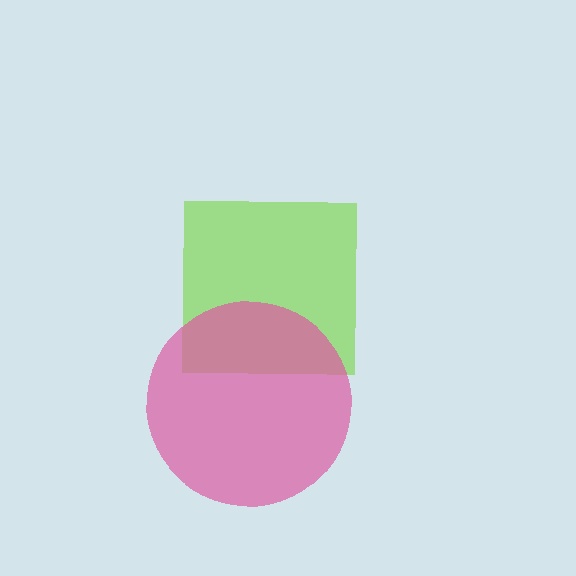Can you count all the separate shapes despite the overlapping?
Yes, there are 2 separate shapes.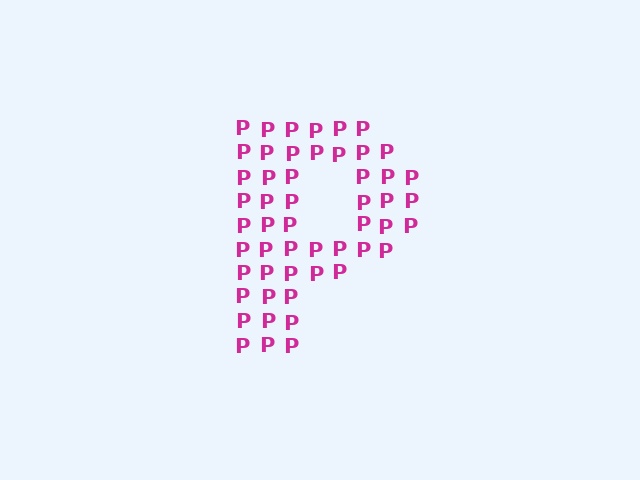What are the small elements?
The small elements are letter P's.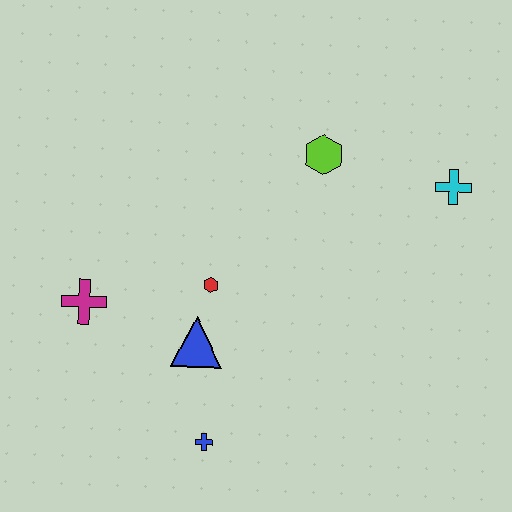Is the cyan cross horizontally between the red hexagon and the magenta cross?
No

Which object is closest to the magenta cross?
The blue triangle is closest to the magenta cross.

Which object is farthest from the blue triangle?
The cyan cross is farthest from the blue triangle.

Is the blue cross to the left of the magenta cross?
No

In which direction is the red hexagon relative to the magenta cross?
The red hexagon is to the right of the magenta cross.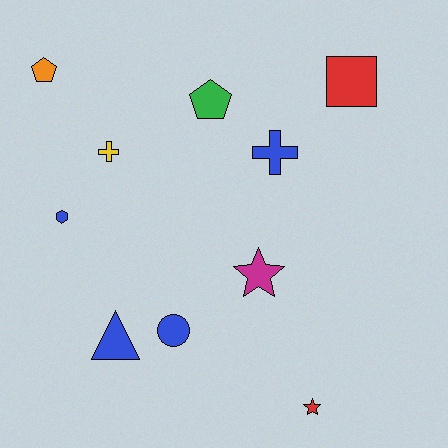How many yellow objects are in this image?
There is 1 yellow object.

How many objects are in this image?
There are 10 objects.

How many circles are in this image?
There is 1 circle.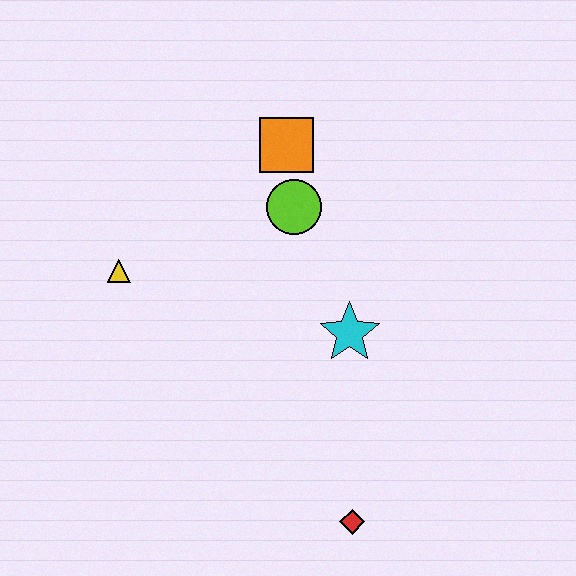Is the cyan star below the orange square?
Yes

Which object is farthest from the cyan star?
The yellow triangle is farthest from the cyan star.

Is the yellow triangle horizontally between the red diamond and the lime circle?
No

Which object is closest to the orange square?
The lime circle is closest to the orange square.